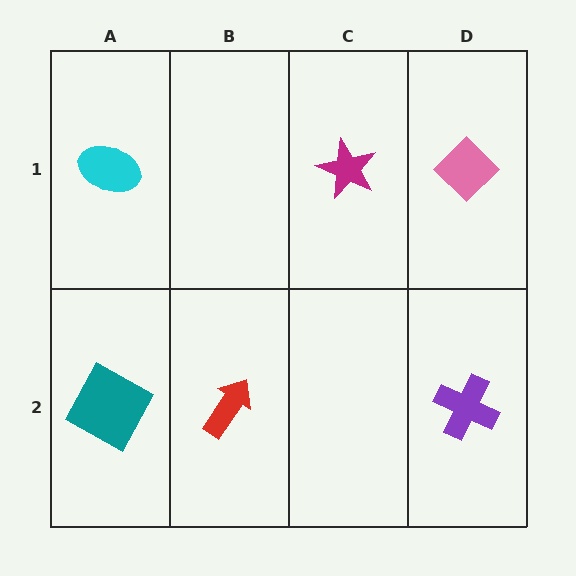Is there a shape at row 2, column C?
No, that cell is empty.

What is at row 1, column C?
A magenta star.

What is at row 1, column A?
A cyan ellipse.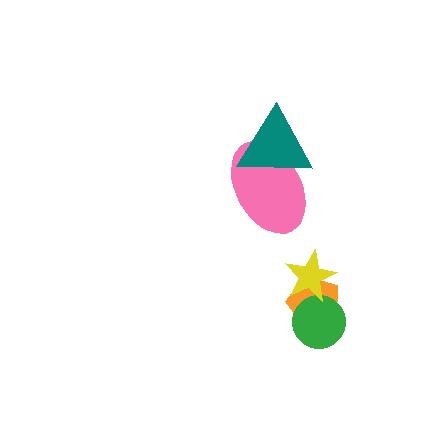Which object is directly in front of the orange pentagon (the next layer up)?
The green circle is directly in front of the orange pentagon.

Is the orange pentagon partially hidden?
Yes, it is partially covered by another shape.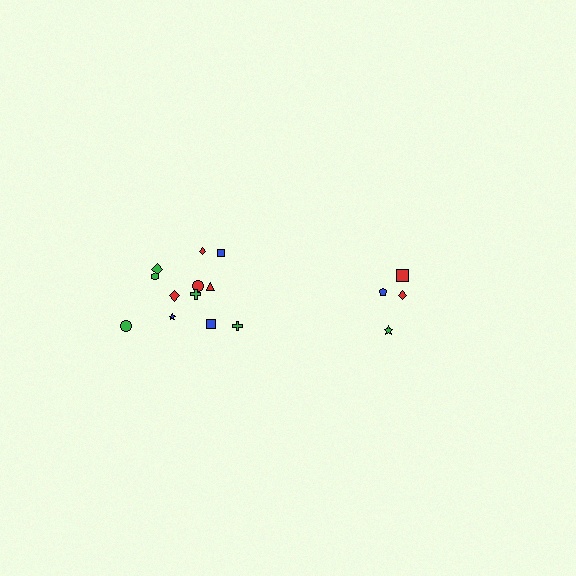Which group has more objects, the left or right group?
The left group.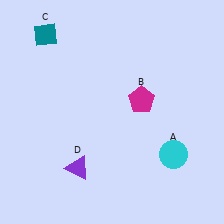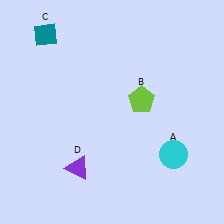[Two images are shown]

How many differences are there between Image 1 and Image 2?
There is 1 difference between the two images.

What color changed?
The pentagon (B) changed from magenta in Image 1 to lime in Image 2.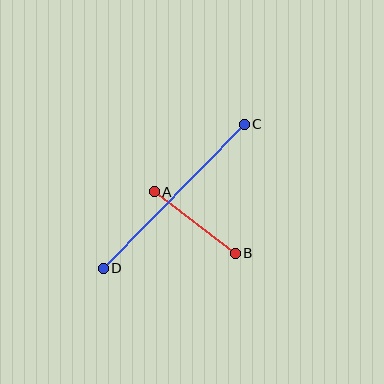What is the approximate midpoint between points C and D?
The midpoint is at approximately (174, 196) pixels.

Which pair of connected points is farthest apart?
Points C and D are farthest apart.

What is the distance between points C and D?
The distance is approximately 201 pixels.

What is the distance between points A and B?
The distance is approximately 102 pixels.